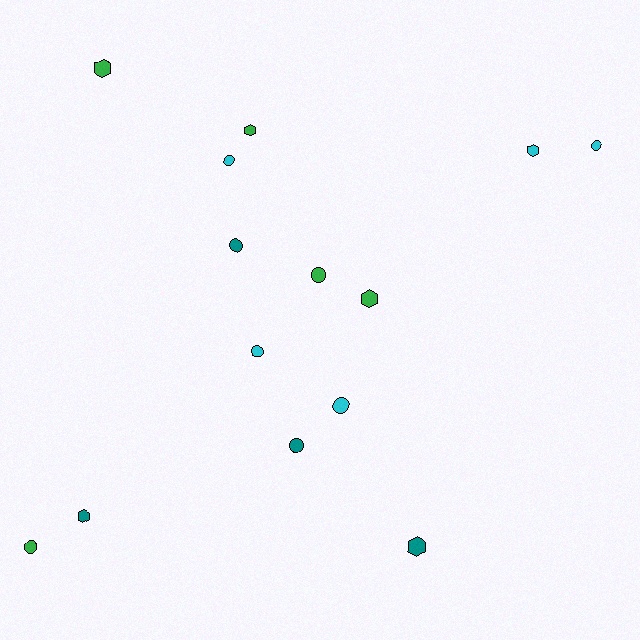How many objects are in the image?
There are 14 objects.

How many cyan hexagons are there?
There is 1 cyan hexagon.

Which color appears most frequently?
Green, with 5 objects.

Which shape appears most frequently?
Circle, with 8 objects.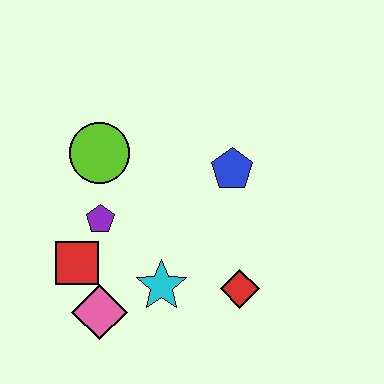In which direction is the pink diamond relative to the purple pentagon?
The pink diamond is below the purple pentagon.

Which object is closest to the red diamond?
The cyan star is closest to the red diamond.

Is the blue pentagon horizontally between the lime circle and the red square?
No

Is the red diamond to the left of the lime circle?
No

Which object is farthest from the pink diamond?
The blue pentagon is farthest from the pink diamond.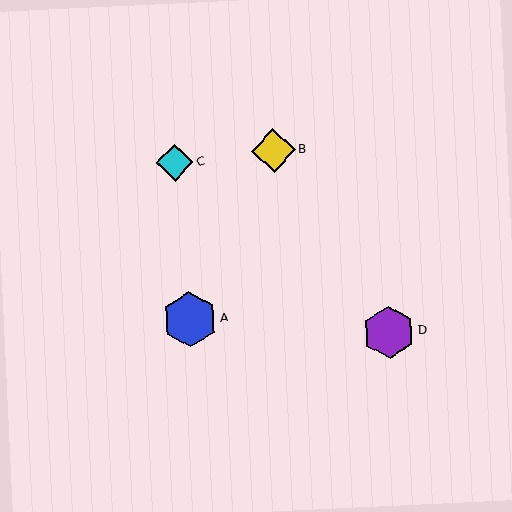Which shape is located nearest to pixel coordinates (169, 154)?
The cyan diamond (labeled C) at (175, 163) is nearest to that location.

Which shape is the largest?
The blue hexagon (labeled A) is the largest.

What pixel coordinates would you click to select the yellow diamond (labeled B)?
Click at (273, 150) to select the yellow diamond B.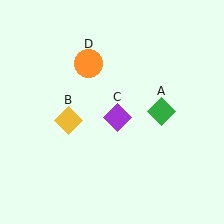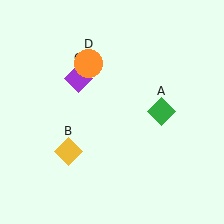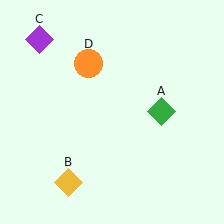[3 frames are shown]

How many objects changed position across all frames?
2 objects changed position: yellow diamond (object B), purple diamond (object C).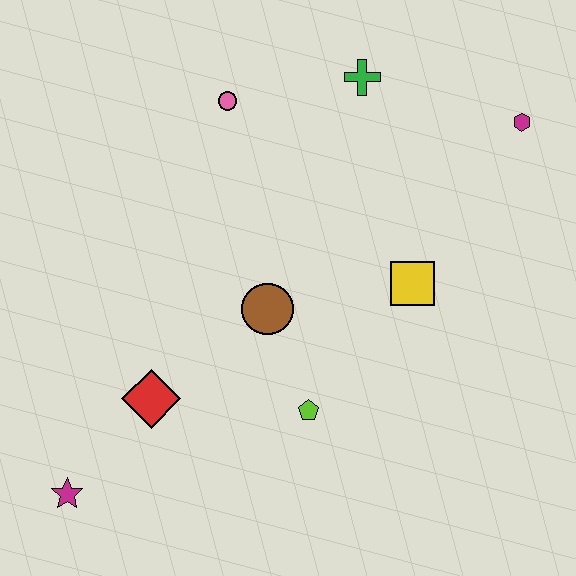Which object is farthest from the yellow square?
The magenta star is farthest from the yellow square.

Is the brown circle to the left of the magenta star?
No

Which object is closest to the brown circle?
The lime pentagon is closest to the brown circle.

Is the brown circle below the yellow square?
Yes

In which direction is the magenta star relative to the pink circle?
The magenta star is below the pink circle.